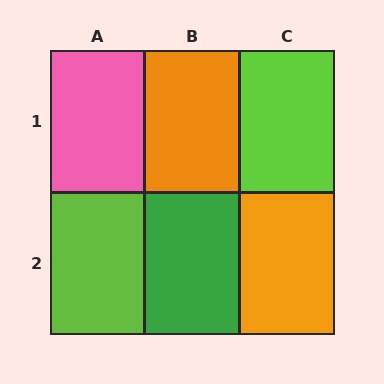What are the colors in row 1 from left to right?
Pink, orange, lime.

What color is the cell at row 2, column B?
Green.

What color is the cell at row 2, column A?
Lime.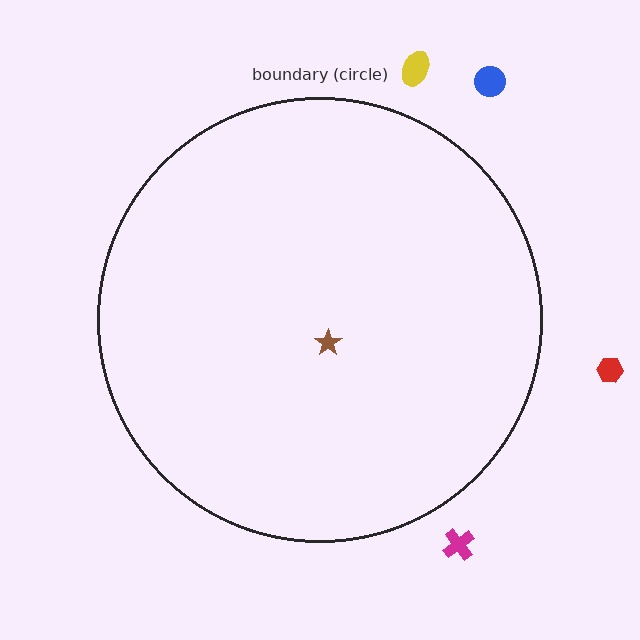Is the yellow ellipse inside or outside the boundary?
Outside.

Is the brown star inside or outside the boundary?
Inside.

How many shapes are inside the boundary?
1 inside, 4 outside.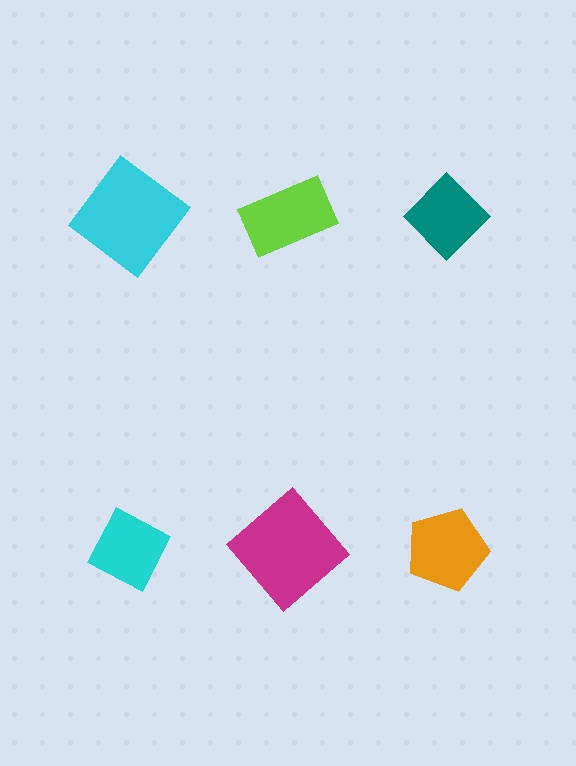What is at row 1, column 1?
A cyan diamond.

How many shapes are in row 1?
3 shapes.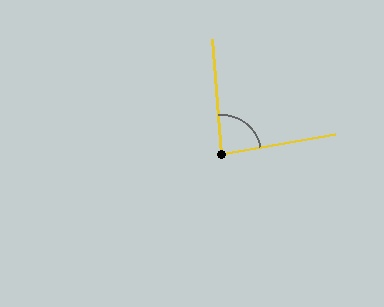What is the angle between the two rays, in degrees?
Approximately 85 degrees.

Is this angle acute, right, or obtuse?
It is acute.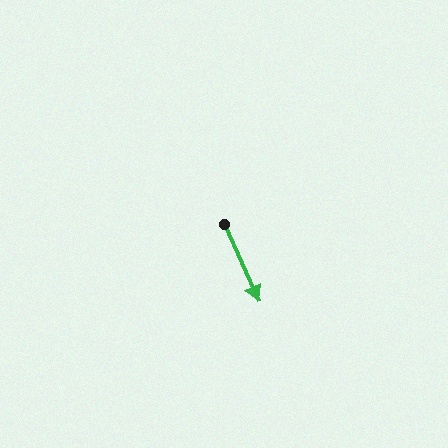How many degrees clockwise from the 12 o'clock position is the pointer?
Approximately 156 degrees.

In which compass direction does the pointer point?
Southeast.